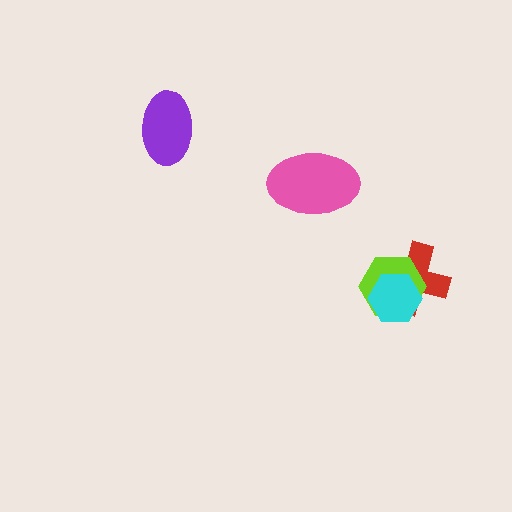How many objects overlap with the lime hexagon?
2 objects overlap with the lime hexagon.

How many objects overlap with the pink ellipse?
0 objects overlap with the pink ellipse.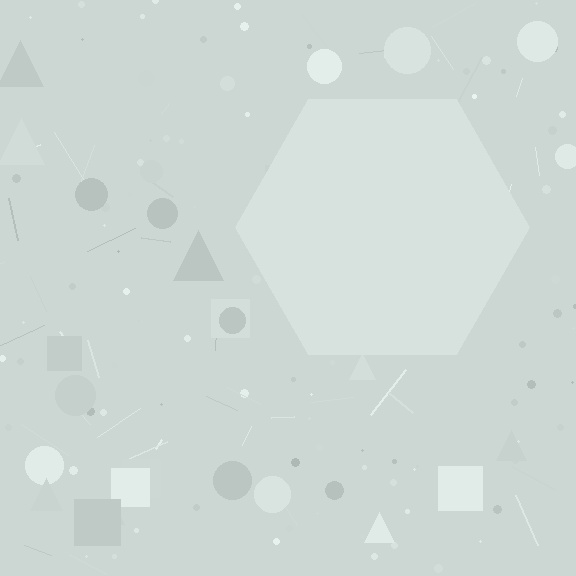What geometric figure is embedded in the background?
A hexagon is embedded in the background.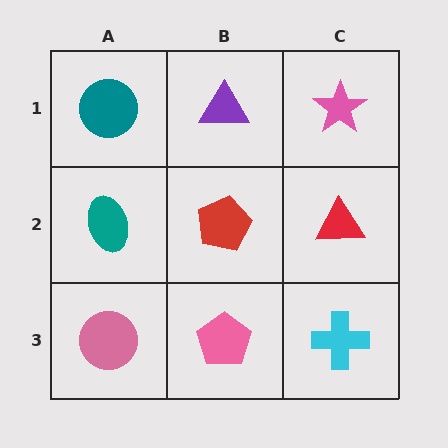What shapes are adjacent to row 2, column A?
A teal circle (row 1, column A), a pink circle (row 3, column A), a red pentagon (row 2, column B).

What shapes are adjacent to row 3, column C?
A red triangle (row 2, column C), a pink pentagon (row 3, column B).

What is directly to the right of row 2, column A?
A red pentagon.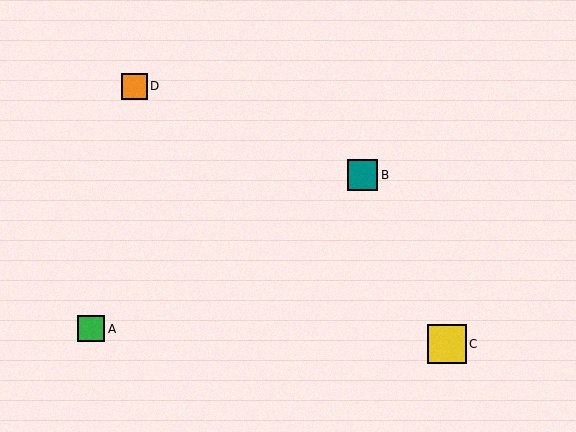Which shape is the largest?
The yellow square (labeled C) is the largest.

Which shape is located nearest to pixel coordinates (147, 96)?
The orange square (labeled D) at (134, 87) is nearest to that location.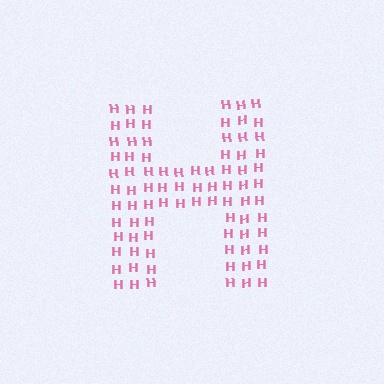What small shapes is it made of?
It is made of small letter H's.